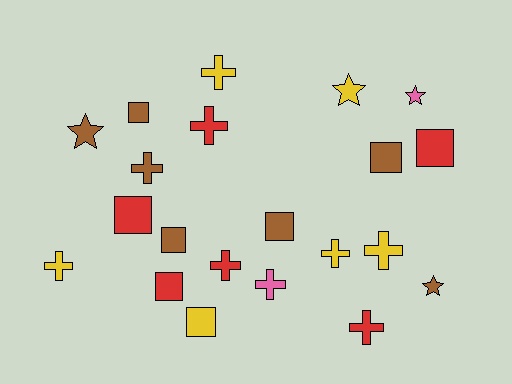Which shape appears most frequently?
Cross, with 9 objects.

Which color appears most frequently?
Brown, with 7 objects.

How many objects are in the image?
There are 21 objects.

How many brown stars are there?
There are 2 brown stars.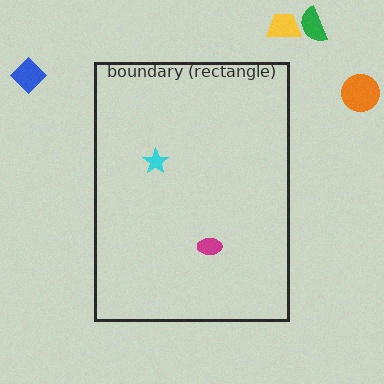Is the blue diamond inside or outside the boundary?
Outside.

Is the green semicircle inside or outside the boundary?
Outside.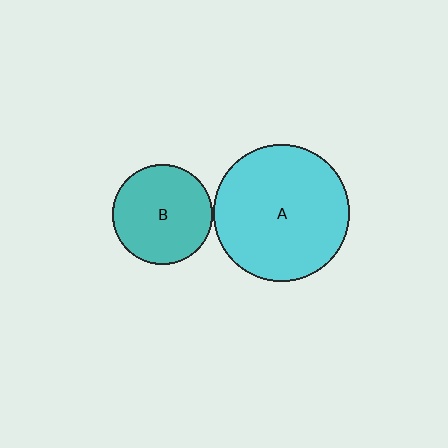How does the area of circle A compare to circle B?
Approximately 1.9 times.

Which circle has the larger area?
Circle A (cyan).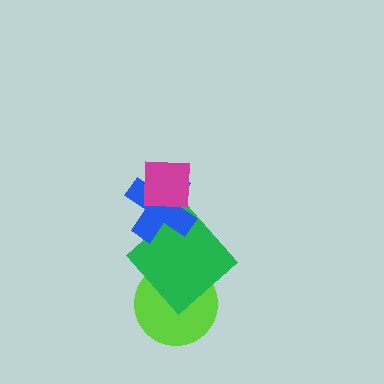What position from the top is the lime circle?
The lime circle is 4th from the top.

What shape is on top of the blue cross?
The magenta square is on top of the blue cross.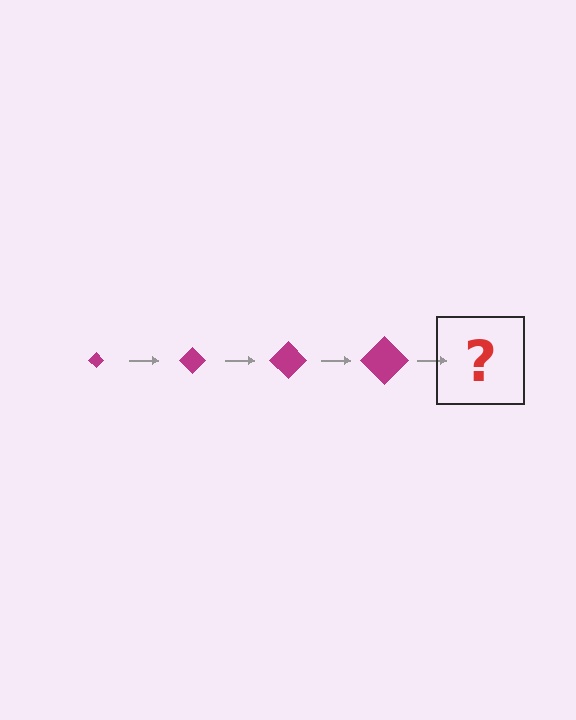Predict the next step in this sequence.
The next step is a magenta diamond, larger than the previous one.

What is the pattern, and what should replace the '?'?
The pattern is that the diamond gets progressively larger each step. The '?' should be a magenta diamond, larger than the previous one.